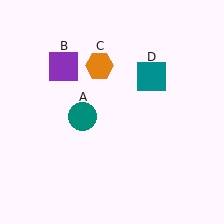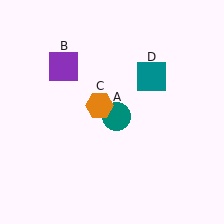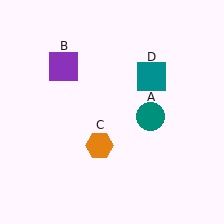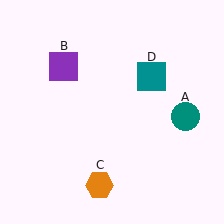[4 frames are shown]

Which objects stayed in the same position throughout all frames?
Purple square (object B) and teal square (object D) remained stationary.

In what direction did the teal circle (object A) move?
The teal circle (object A) moved right.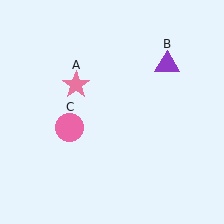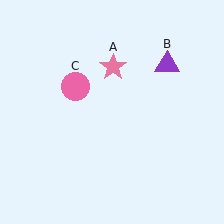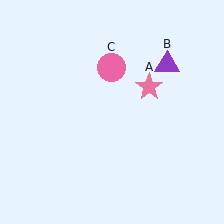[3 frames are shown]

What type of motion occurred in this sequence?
The pink star (object A), pink circle (object C) rotated clockwise around the center of the scene.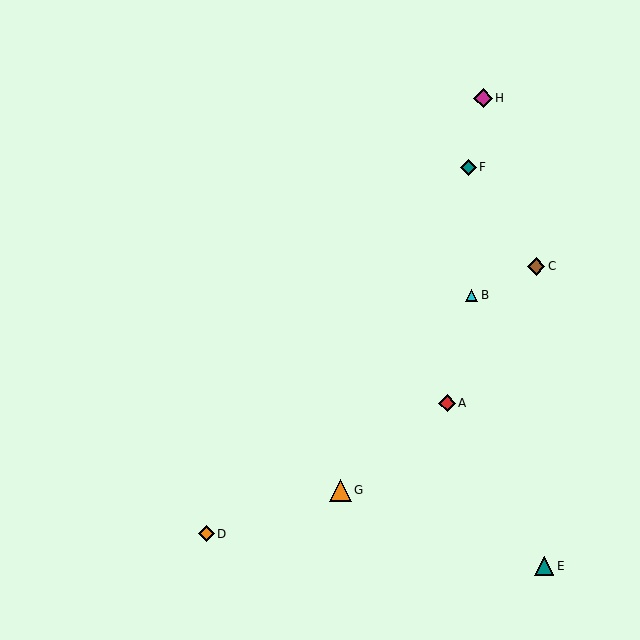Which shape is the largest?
The orange triangle (labeled G) is the largest.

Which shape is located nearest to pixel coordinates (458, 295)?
The cyan triangle (labeled B) at (471, 295) is nearest to that location.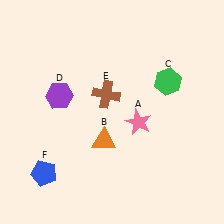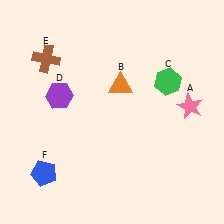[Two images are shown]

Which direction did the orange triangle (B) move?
The orange triangle (B) moved up.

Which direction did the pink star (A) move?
The pink star (A) moved right.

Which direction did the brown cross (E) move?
The brown cross (E) moved left.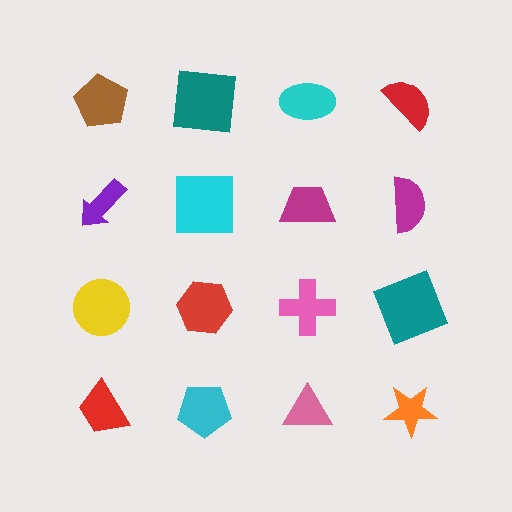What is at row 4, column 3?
A pink triangle.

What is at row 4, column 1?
A red trapezoid.